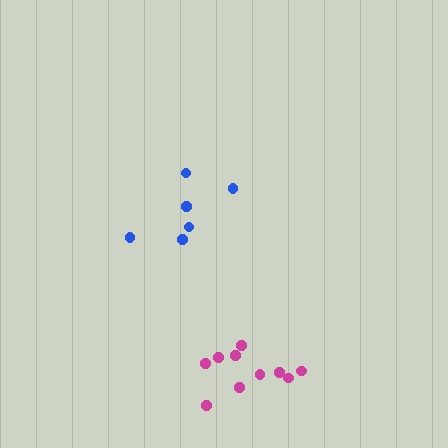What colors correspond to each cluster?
The clusters are colored: magenta, blue.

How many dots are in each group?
Group 1: 10 dots, Group 2: 6 dots (16 total).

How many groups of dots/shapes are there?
There are 2 groups.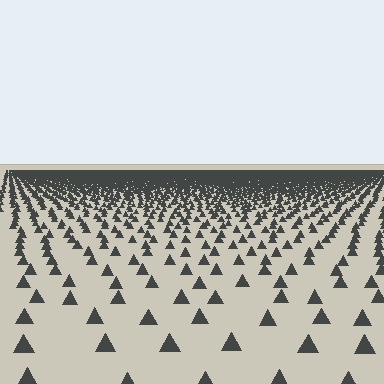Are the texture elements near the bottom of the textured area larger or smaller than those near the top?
Larger. Near the bottom, elements are closer to the viewer and appear at a bigger on-screen size.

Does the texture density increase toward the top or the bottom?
Density increases toward the top.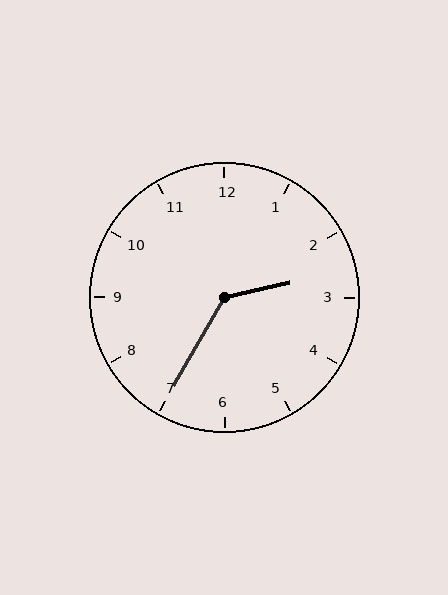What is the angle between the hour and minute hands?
Approximately 132 degrees.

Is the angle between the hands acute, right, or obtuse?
It is obtuse.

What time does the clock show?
2:35.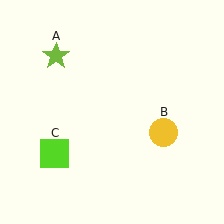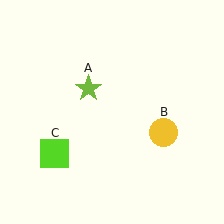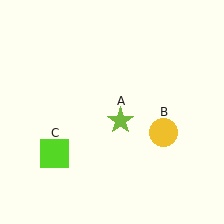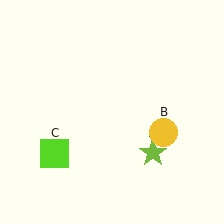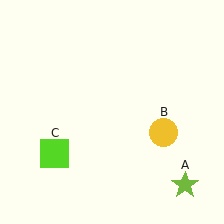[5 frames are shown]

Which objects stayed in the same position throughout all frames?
Yellow circle (object B) and lime square (object C) remained stationary.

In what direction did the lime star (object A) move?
The lime star (object A) moved down and to the right.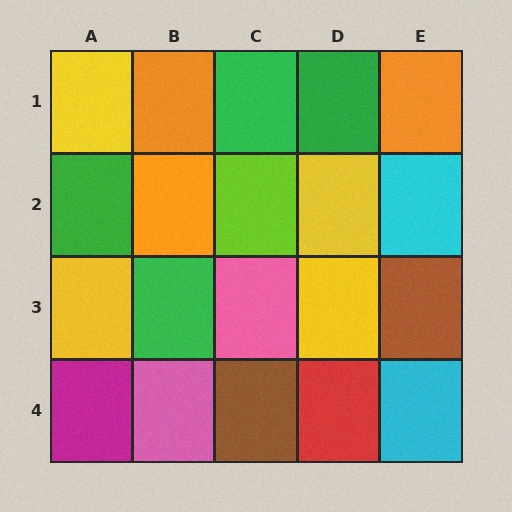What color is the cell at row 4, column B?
Pink.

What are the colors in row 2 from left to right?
Green, orange, lime, yellow, cyan.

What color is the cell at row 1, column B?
Orange.